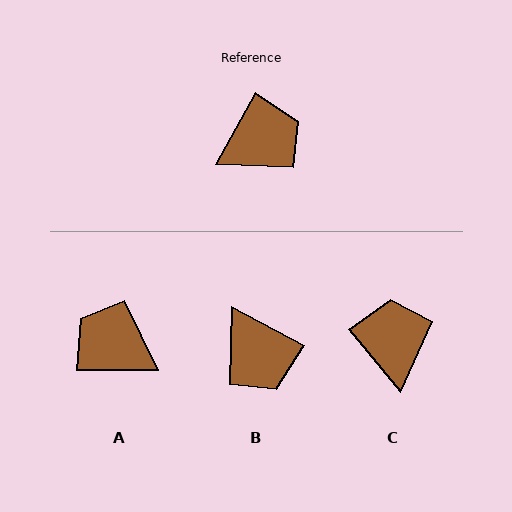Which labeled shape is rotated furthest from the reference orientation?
A, about 119 degrees away.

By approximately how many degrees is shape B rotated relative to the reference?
Approximately 89 degrees clockwise.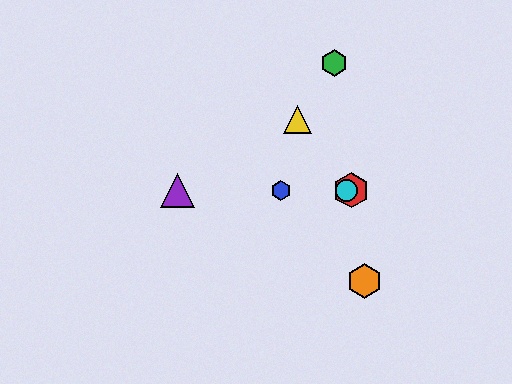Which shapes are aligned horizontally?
The red hexagon, the blue hexagon, the purple triangle, the cyan circle are aligned horizontally.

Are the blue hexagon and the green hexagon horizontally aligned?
No, the blue hexagon is at y≈190 and the green hexagon is at y≈63.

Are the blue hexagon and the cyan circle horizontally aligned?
Yes, both are at y≈190.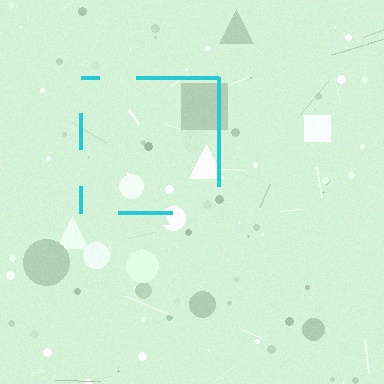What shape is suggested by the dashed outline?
The dashed outline suggests a square.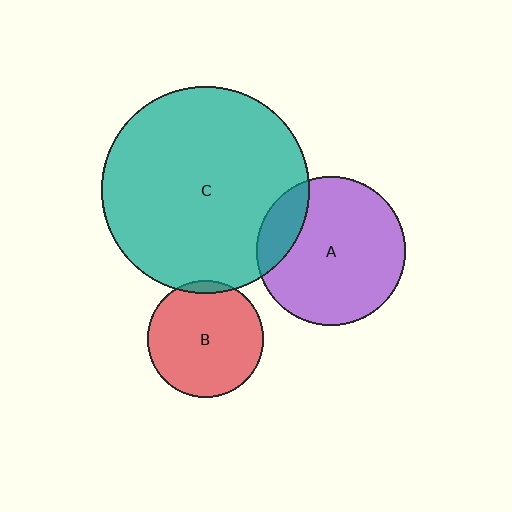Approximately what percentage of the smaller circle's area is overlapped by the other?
Approximately 5%.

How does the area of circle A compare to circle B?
Approximately 1.6 times.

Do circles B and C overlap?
Yes.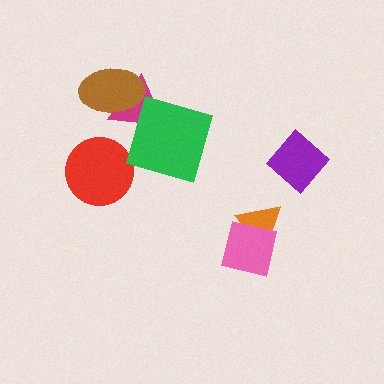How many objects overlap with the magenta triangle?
2 objects overlap with the magenta triangle.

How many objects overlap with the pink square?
1 object overlaps with the pink square.